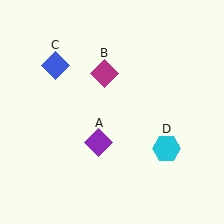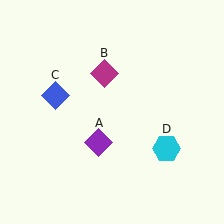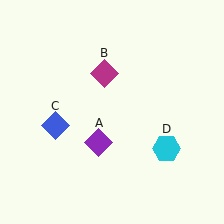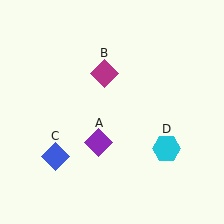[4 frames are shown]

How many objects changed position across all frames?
1 object changed position: blue diamond (object C).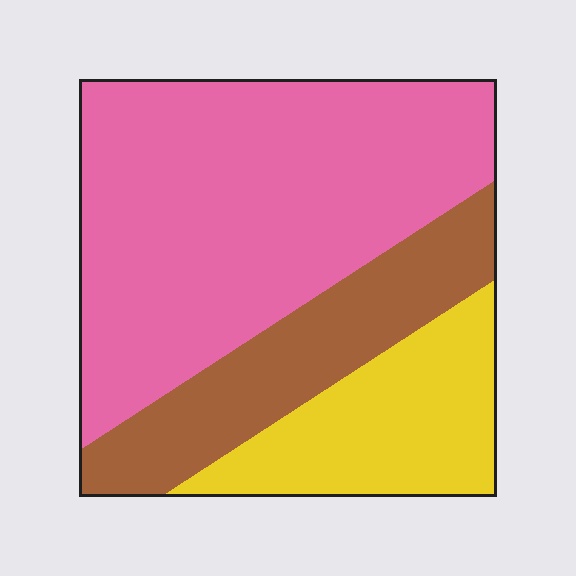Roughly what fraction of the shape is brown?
Brown covers about 25% of the shape.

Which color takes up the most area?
Pink, at roughly 55%.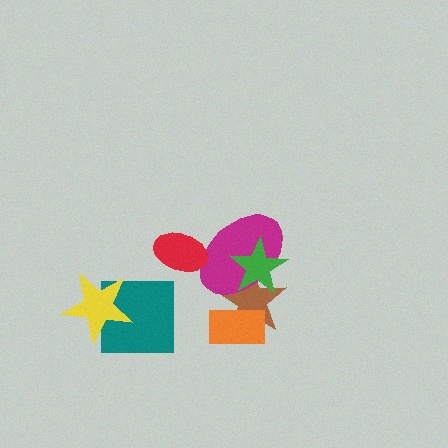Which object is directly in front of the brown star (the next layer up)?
The magenta ellipse is directly in front of the brown star.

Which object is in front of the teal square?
The yellow star is in front of the teal square.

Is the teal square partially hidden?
Yes, it is partially covered by another shape.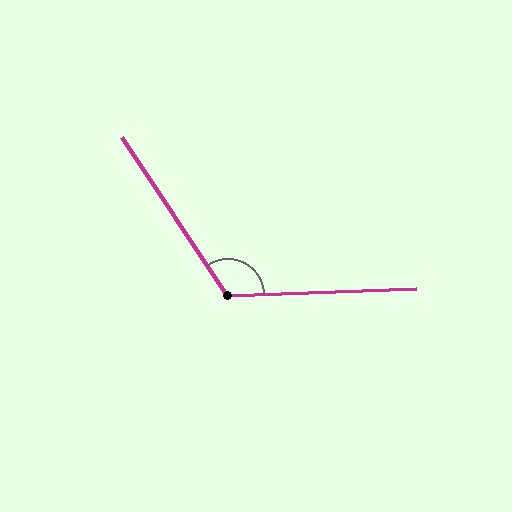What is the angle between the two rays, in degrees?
Approximately 122 degrees.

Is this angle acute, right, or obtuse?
It is obtuse.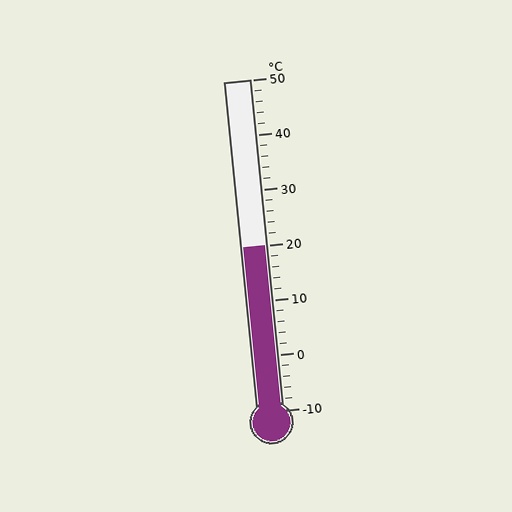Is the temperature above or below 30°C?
The temperature is below 30°C.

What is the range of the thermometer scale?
The thermometer scale ranges from -10°C to 50°C.